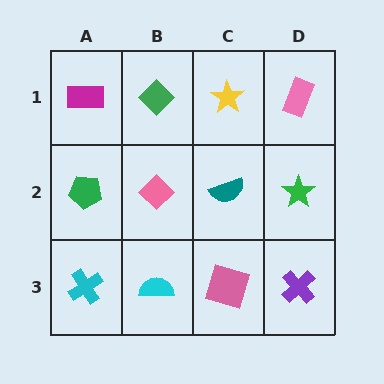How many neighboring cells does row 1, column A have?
2.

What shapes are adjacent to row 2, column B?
A green diamond (row 1, column B), a cyan semicircle (row 3, column B), a green pentagon (row 2, column A), a teal semicircle (row 2, column C).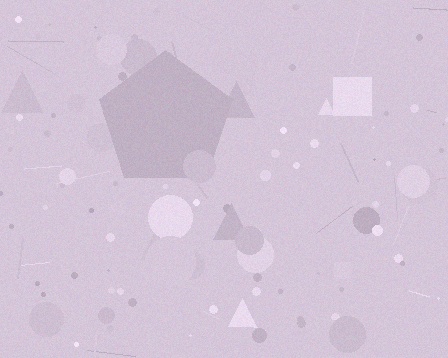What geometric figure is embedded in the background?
A pentagon is embedded in the background.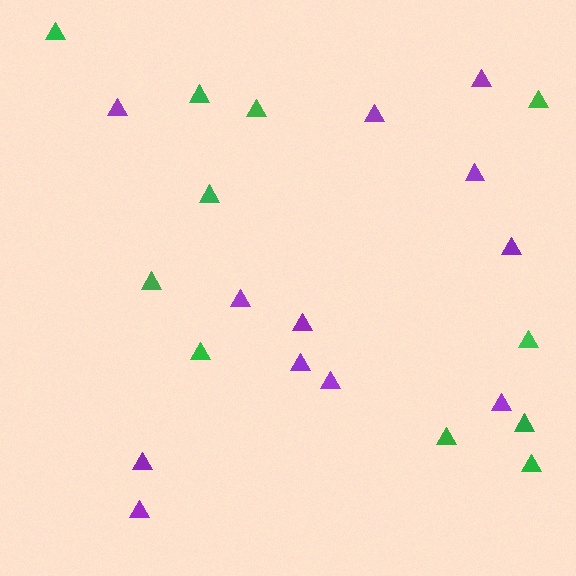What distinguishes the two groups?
There are 2 groups: one group of green triangles (11) and one group of purple triangles (12).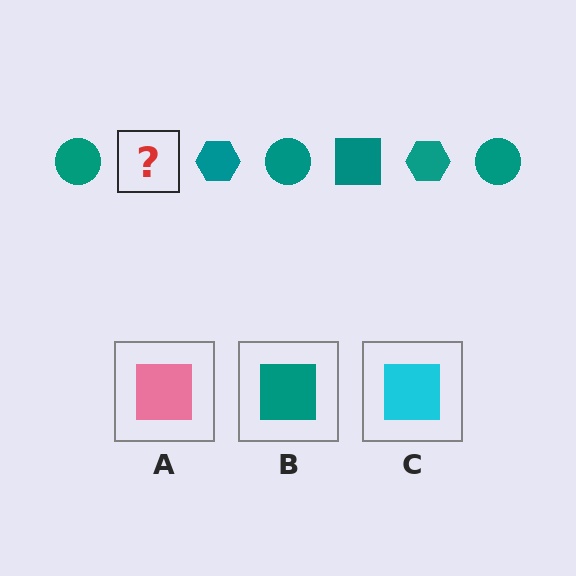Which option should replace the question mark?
Option B.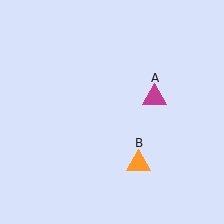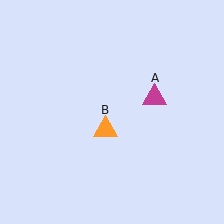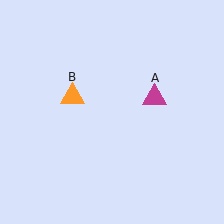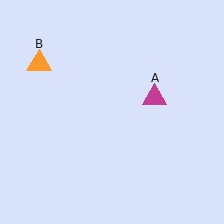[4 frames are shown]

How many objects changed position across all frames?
1 object changed position: orange triangle (object B).